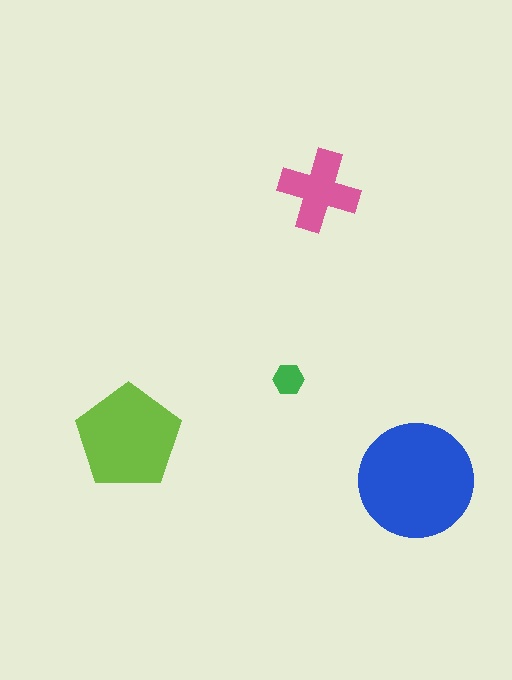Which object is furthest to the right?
The blue circle is rightmost.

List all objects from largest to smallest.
The blue circle, the lime pentagon, the pink cross, the green hexagon.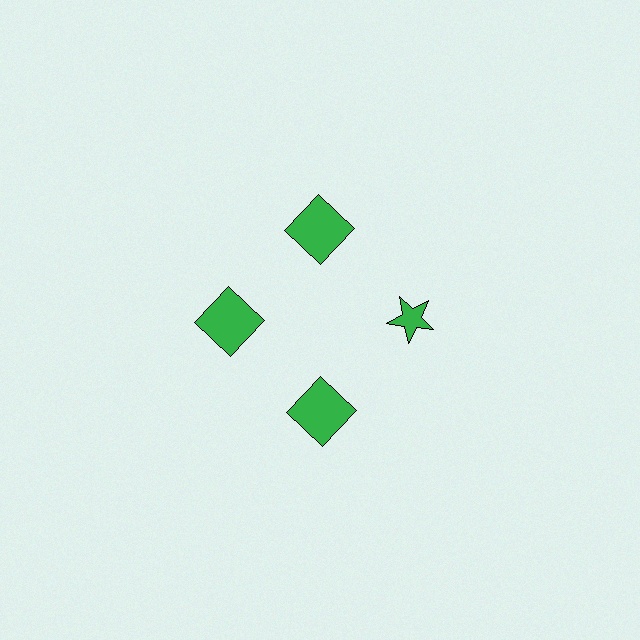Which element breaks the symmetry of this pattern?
The green star at roughly the 3 o'clock position breaks the symmetry. All other shapes are green squares.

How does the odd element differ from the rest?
It has a different shape: star instead of square.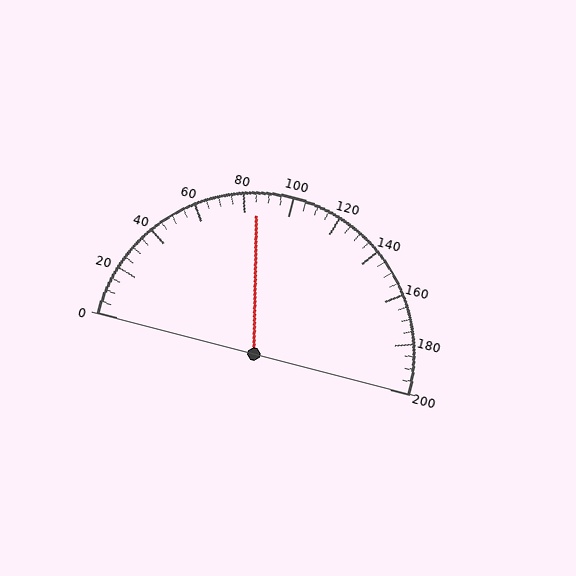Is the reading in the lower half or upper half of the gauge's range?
The reading is in the lower half of the range (0 to 200).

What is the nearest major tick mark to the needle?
The nearest major tick mark is 80.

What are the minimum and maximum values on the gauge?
The gauge ranges from 0 to 200.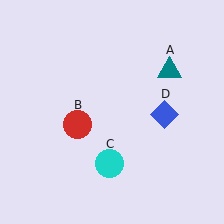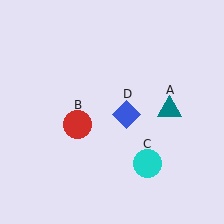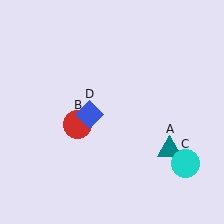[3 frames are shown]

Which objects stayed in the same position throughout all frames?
Red circle (object B) remained stationary.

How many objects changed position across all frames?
3 objects changed position: teal triangle (object A), cyan circle (object C), blue diamond (object D).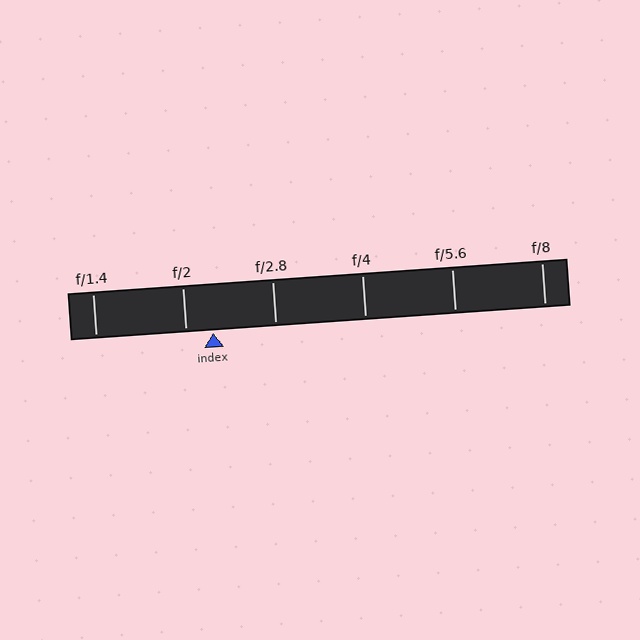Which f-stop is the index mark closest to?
The index mark is closest to f/2.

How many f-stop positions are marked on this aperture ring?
There are 6 f-stop positions marked.